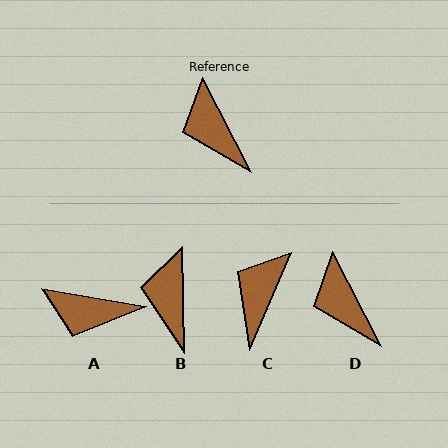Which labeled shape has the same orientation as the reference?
D.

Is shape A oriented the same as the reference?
No, it is off by about 52 degrees.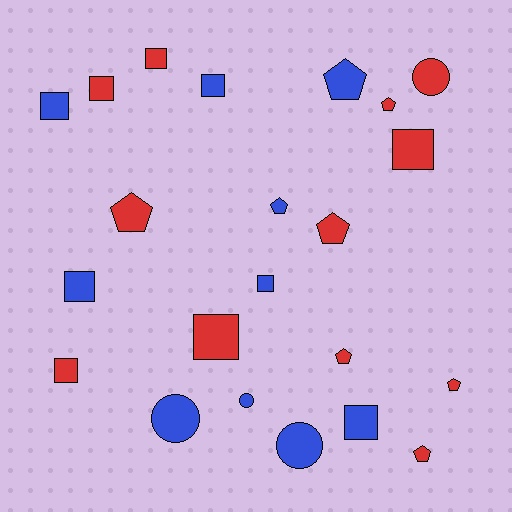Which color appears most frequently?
Red, with 12 objects.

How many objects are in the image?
There are 22 objects.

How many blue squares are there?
There are 5 blue squares.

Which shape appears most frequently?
Square, with 10 objects.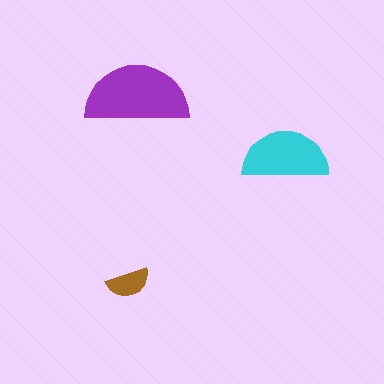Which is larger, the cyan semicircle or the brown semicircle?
The cyan one.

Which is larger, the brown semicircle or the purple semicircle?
The purple one.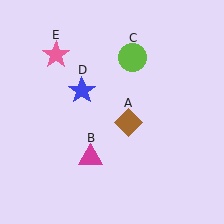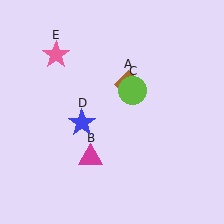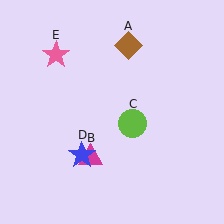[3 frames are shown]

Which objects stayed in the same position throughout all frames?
Magenta triangle (object B) and pink star (object E) remained stationary.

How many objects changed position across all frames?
3 objects changed position: brown diamond (object A), lime circle (object C), blue star (object D).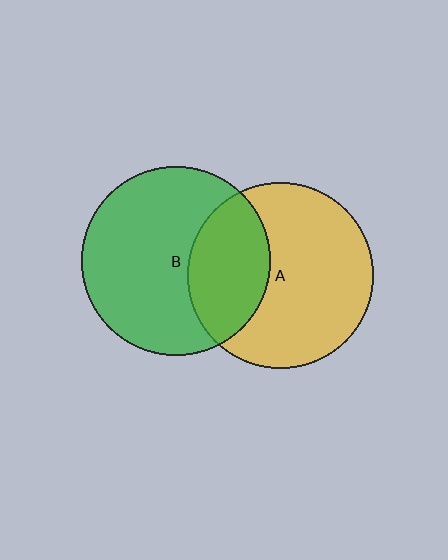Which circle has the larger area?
Circle B (green).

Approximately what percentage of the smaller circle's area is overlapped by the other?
Approximately 35%.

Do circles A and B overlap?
Yes.